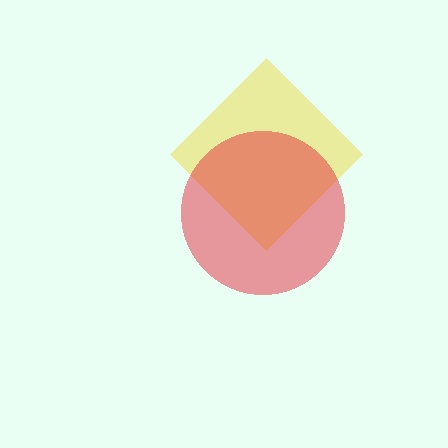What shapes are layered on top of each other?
The layered shapes are: a yellow diamond, a red circle.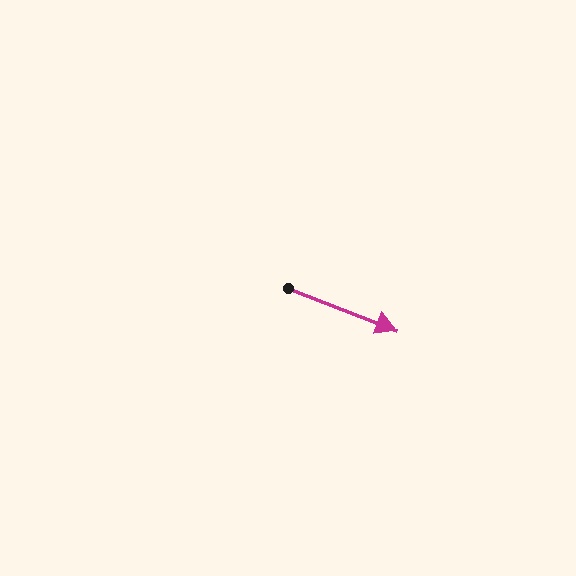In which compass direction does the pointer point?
East.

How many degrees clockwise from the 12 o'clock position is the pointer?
Approximately 111 degrees.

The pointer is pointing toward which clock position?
Roughly 4 o'clock.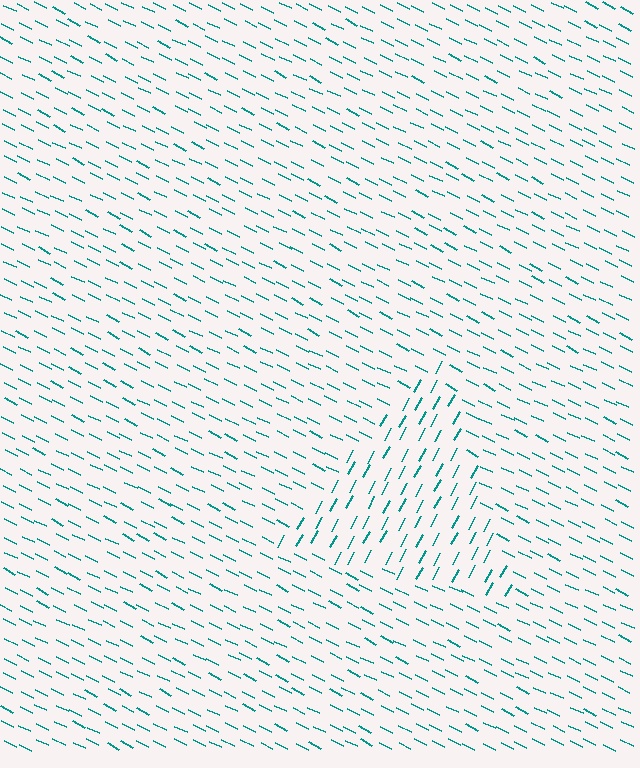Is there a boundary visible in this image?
Yes, there is a texture boundary formed by a change in line orientation.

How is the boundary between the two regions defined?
The boundary is defined purely by a change in line orientation (approximately 88 degrees difference). All lines are the same color and thickness.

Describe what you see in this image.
The image is filled with small teal line segments. A triangle region in the image has lines oriented differently from the surrounding lines, creating a visible texture boundary.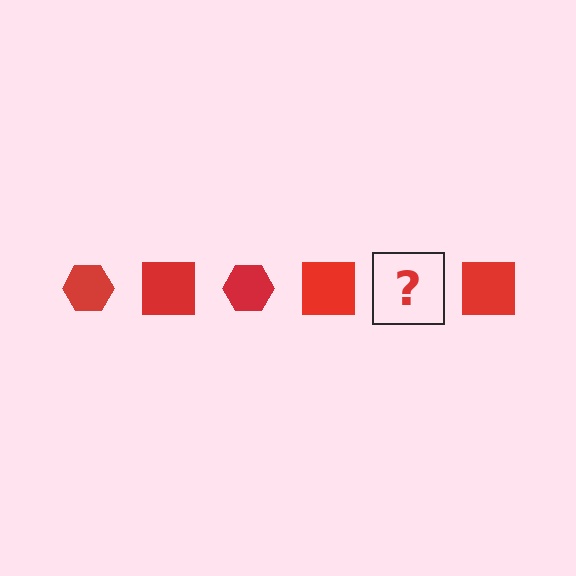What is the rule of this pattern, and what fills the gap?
The rule is that the pattern cycles through hexagon, square shapes in red. The gap should be filled with a red hexagon.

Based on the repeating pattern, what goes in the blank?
The blank should be a red hexagon.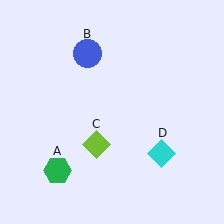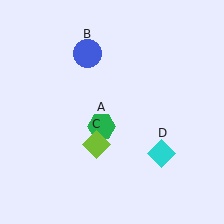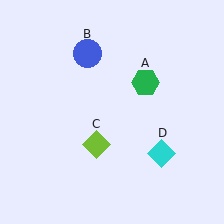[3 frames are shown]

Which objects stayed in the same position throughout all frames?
Blue circle (object B) and lime diamond (object C) and cyan diamond (object D) remained stationary.